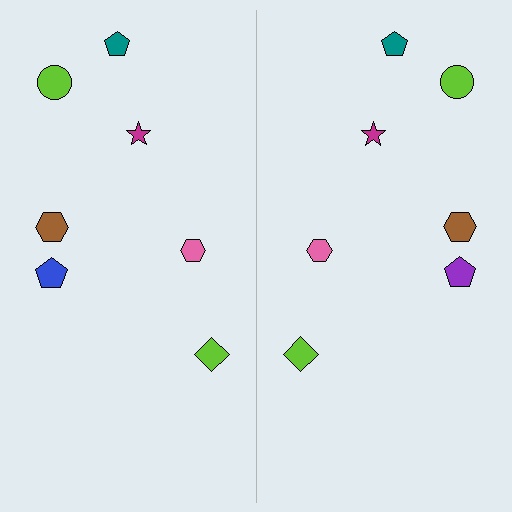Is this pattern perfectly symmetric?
No, the pattern is not perfectly symmetric. The purple pentagon on the right side breaks the symmetry — its mirror counterpart is blue.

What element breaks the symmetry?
The purple pentagon on the right side breaks the symmetry — its mirror counterpart is blue.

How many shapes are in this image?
There are 14 shapes in this image.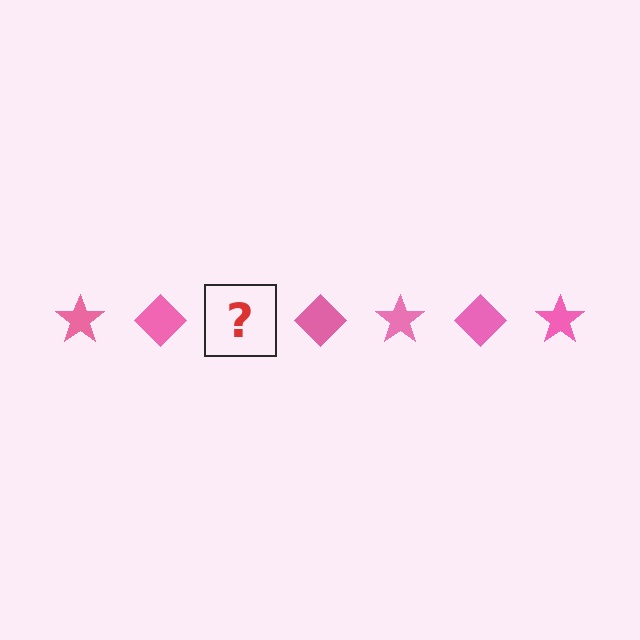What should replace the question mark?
The question mark should be replaced with a pink star.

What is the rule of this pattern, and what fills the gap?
The rule is that the pattern cycles through star, diamond shapes in pink. The gap should be filled with a pink star.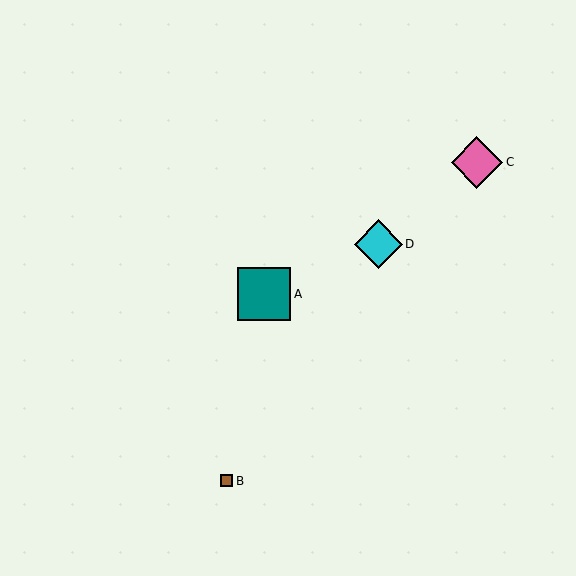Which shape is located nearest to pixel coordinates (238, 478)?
The brown square (labeled B) at (227, 481) is nearest to that location.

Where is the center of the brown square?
The center of the brown square is at (227, 481).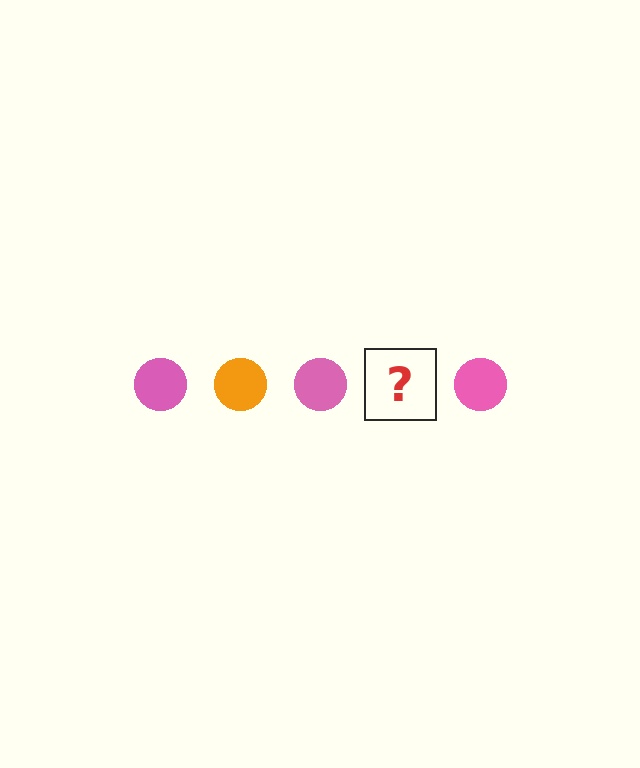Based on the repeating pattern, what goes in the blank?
The blank should be an orange circle.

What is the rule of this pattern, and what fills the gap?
The rule is that the pattern cycles through pink, orange circles. The gap should be filled with an orange circle.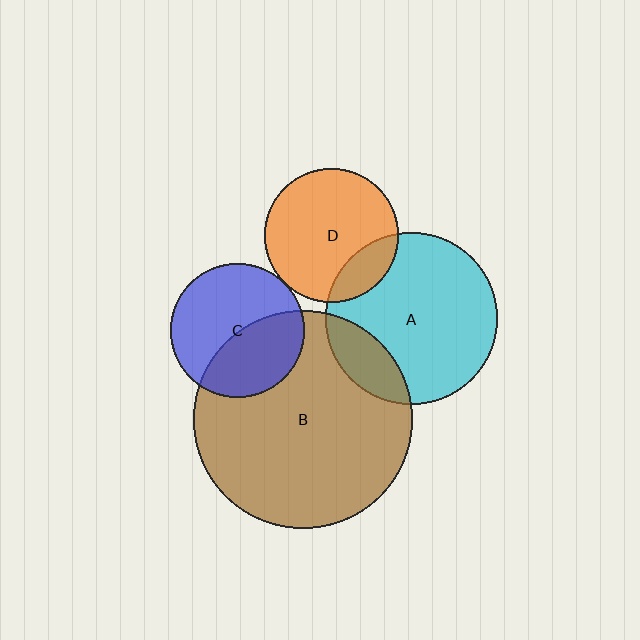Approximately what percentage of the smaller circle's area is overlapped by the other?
Approximately 40%.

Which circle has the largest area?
Circle B (brown).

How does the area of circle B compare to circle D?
Approximately 2.6 times.